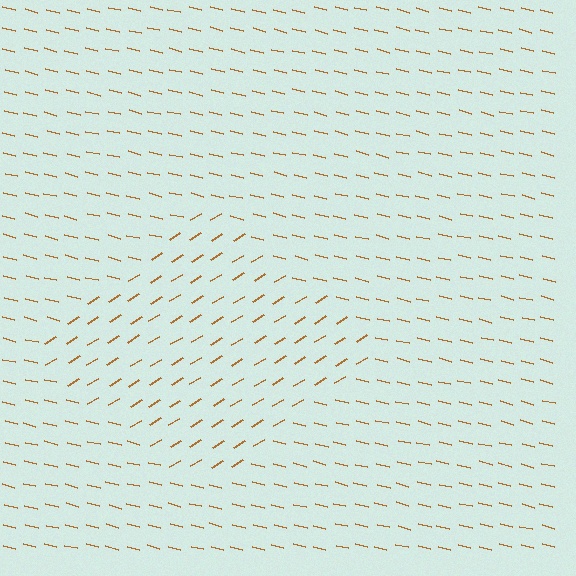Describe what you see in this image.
The image is filled with small brown line segments. A diamond region in the image has lines oriented differently from the surrounding lines, creating a visible texture boundary.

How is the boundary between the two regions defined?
The boundary is defined purely by a change in line orientation (approximately 45 degrees difference). All lines are the same color and thickness.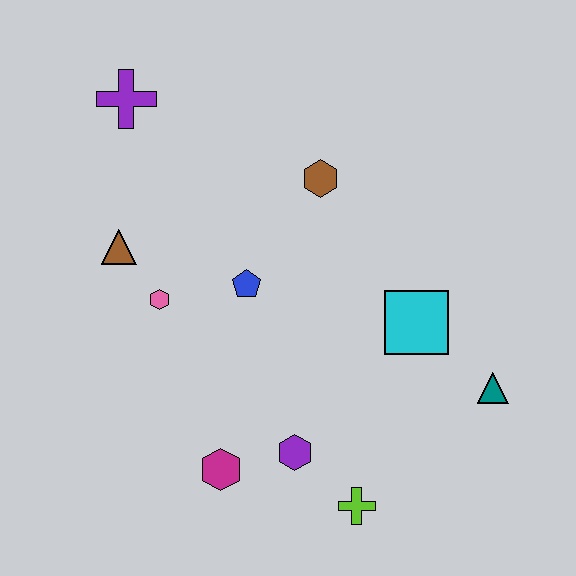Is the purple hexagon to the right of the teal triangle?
No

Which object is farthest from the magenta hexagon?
The purple cross is farthest from the magenta hexagon.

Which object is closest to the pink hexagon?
The brown triangle is closest to the pink hexagon.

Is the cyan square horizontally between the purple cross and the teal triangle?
Yes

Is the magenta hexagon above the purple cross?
No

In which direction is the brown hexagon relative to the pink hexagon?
The brown hexagon is to the right of the pink hexagon.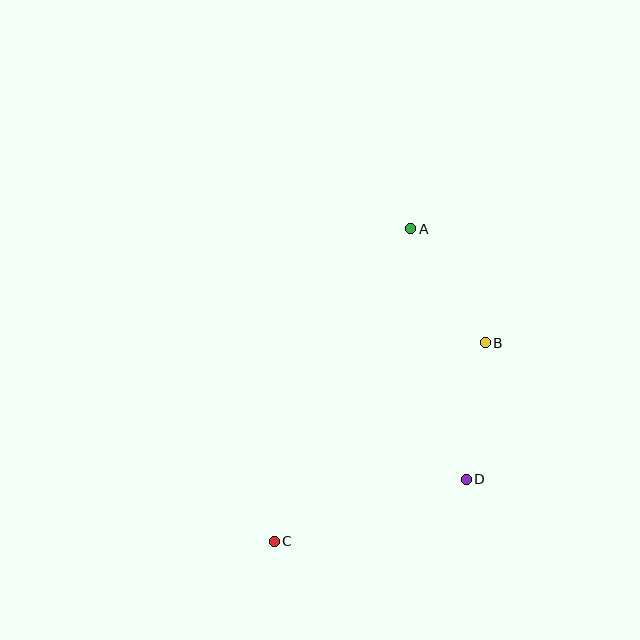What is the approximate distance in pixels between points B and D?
The distance between B and D is approximately 138 pixels.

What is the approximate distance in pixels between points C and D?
The distance between C and D is approximately 202 pixels.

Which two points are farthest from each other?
Points A and C are farthest from each other.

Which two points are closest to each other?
Points A and B are closest to each other.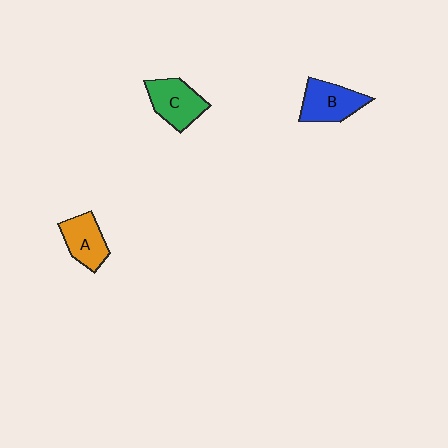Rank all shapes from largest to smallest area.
From largest to smallest: C (green), B (blue), A (orange).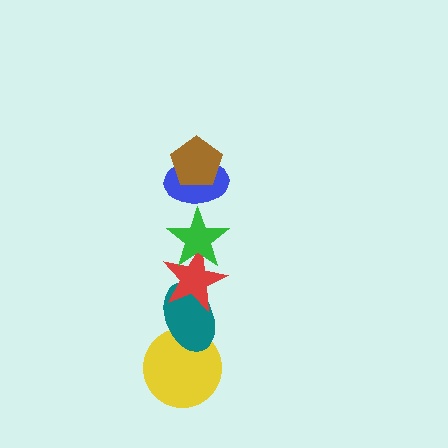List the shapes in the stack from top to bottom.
From top to bottom: the brown pentagon, the blue ellipse, the green star, the red star, the teal ellipse, the yellow circle.